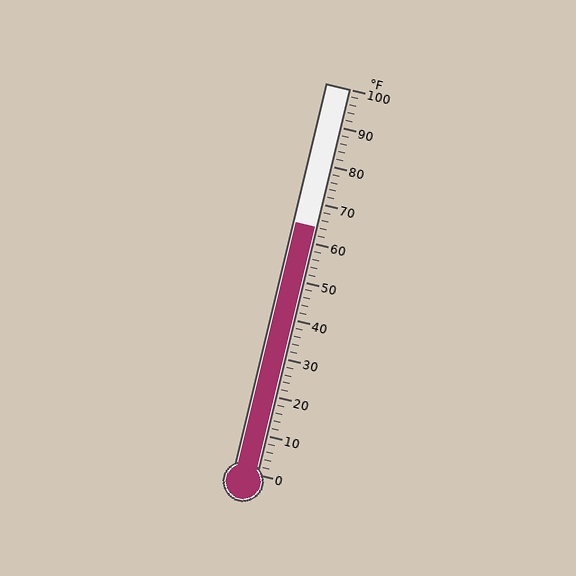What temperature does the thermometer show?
The thermometer shows approximately 64°F.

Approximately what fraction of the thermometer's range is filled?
The thermometer is filled to approximately 65% of its range.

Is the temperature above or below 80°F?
The temperature is below 80°F.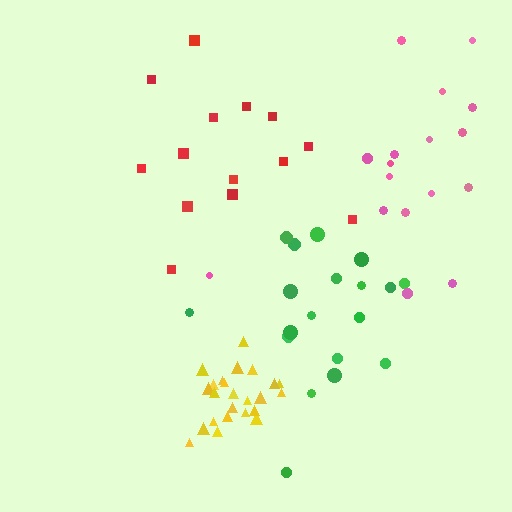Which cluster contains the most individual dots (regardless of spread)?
Yellow (24).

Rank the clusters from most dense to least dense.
yellow, green, pink, red.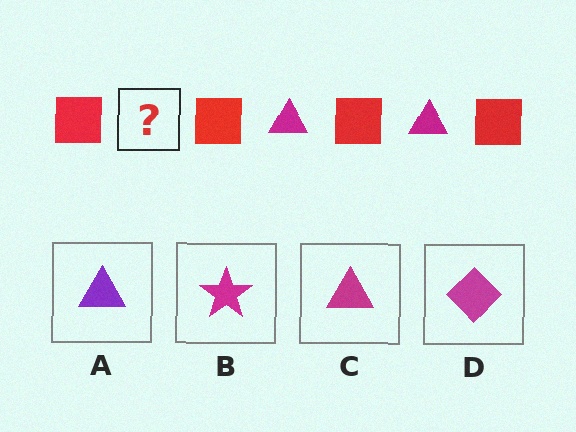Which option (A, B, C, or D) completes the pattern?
C.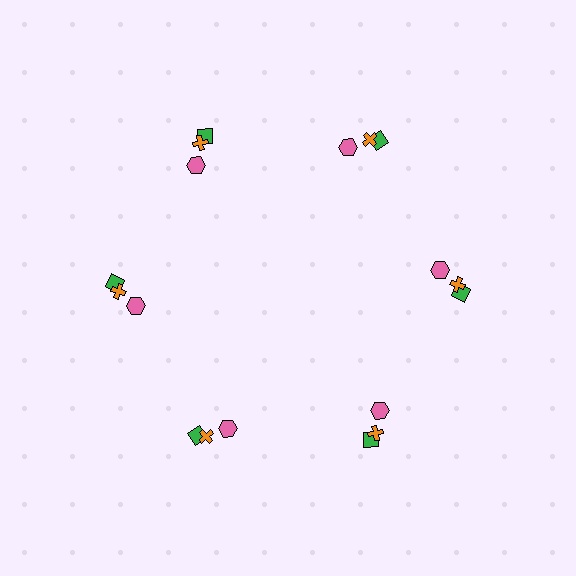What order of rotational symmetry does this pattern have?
This pattern has 6-fold rotational symmetry.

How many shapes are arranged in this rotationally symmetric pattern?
There are 18 shapes, arranged in 6 groups of 3.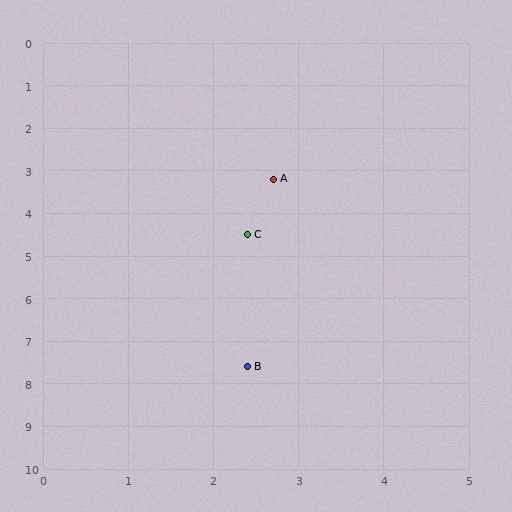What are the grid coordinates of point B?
Point B is at approximately (2.4, 7.6).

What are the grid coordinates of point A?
Point A is at approximately (2.7, 3.2).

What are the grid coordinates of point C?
Point C is at approximately (2.4, 4.5).